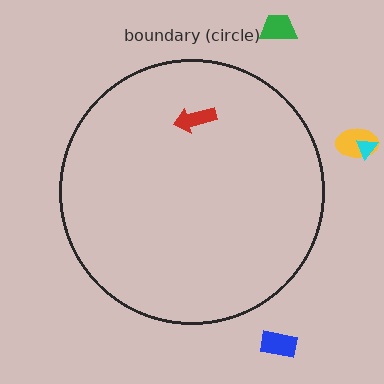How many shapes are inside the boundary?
1 inside, 4 outside.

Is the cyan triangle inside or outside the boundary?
Outside.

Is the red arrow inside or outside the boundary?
Inside.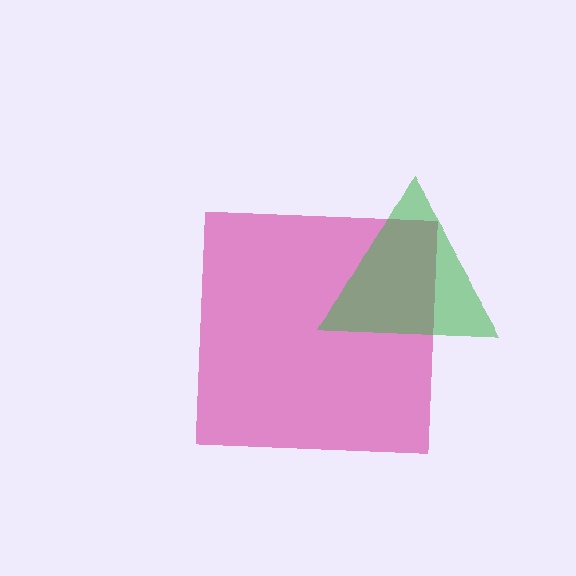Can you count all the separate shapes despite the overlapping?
Yes, there are 2 separate shapes.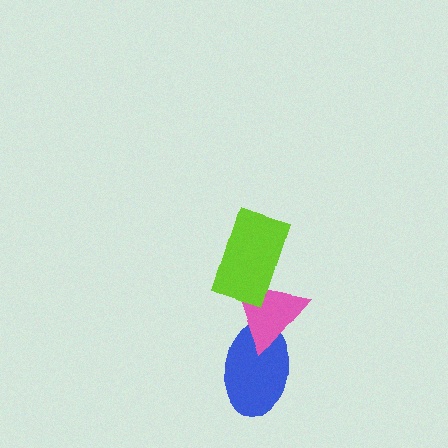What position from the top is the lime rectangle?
The lime rectangle is 1st from the top.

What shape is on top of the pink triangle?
The lime rectangle is on top of the pink triangle.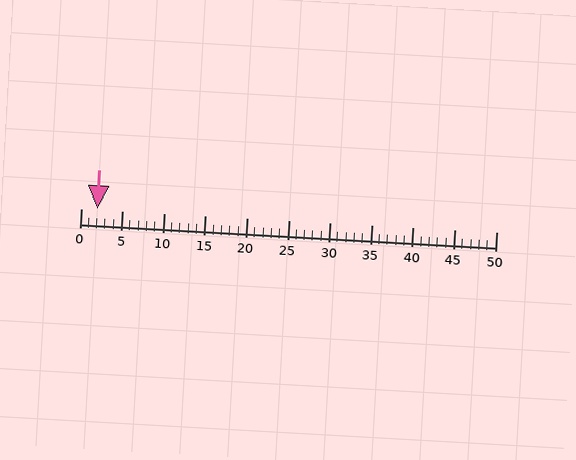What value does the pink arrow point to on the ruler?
The pink arrow points to approximately 2.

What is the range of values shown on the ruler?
The ruler shows values from 0 to 50.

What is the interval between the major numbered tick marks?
The major tick marks are spaced 5 units apart.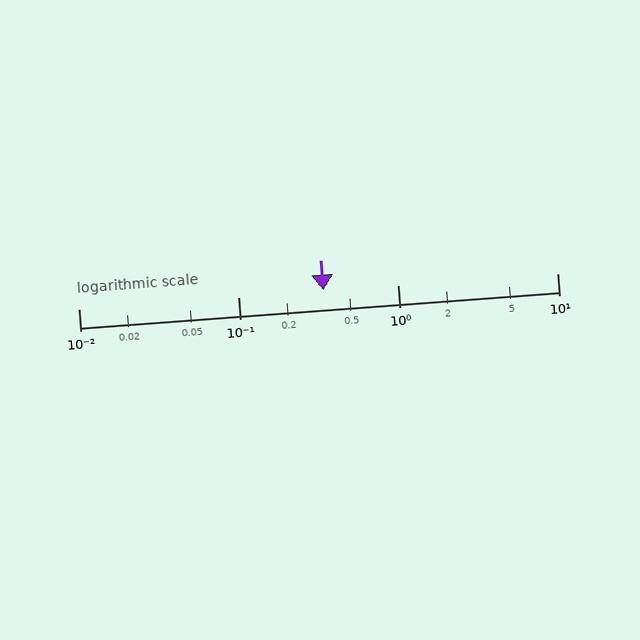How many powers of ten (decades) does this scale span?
The scale spans 3 decades, from 0.01 to 10.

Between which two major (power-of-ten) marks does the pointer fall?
The pointer is between 0.1 and 1.